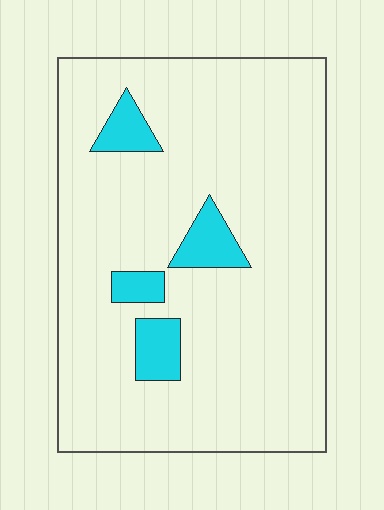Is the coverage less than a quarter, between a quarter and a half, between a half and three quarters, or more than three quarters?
Less than a quarter.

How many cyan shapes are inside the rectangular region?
4.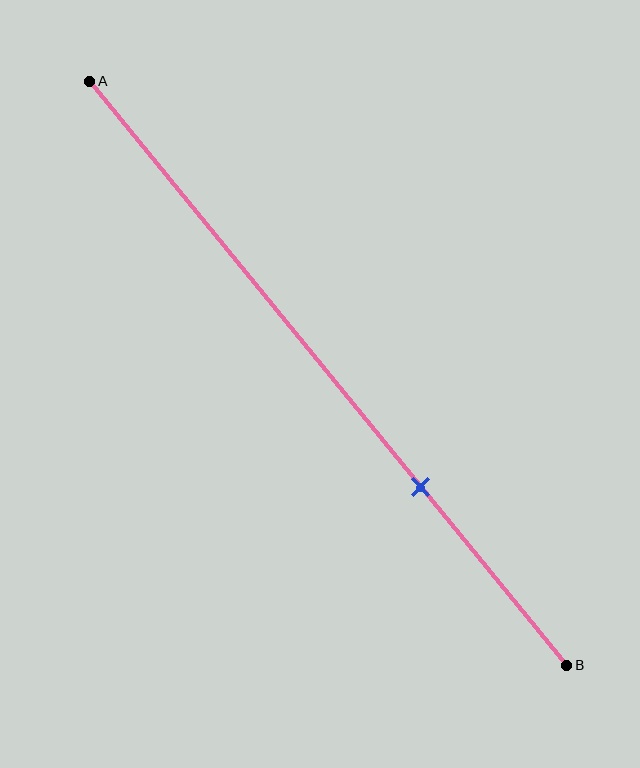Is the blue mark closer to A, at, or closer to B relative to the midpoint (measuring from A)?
The blue mark is closer to point B than the midpoint of segment AB.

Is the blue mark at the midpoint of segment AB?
No, the mark is at about 70% from A, not at the 50% midpoint.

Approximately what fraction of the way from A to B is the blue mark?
The blue mark is approximately 70% of the way from A to B.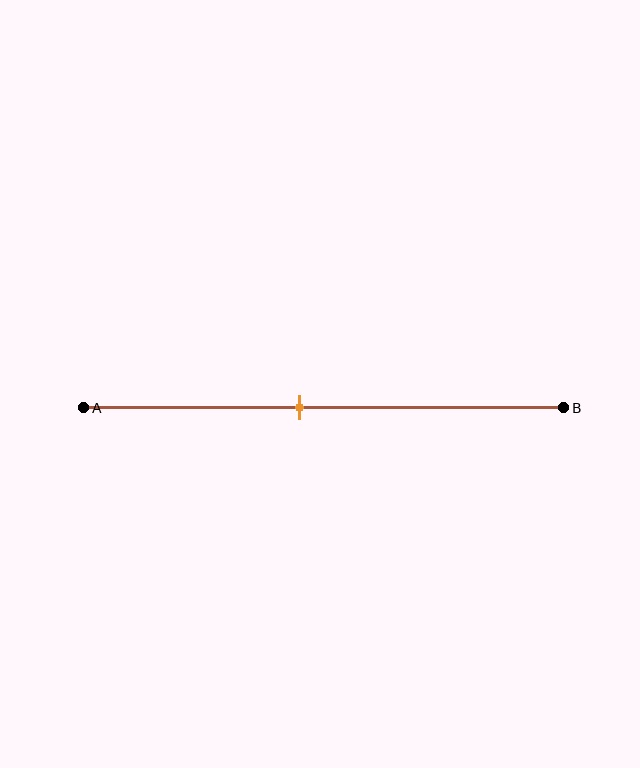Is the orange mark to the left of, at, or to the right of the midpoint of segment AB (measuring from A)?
The orange mark is to the left of the midpoint of segment AB.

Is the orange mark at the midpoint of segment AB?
No, the mark is at about 45% from A, not at the 50% midpoint.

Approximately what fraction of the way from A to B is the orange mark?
The orange mark is approximately 45% of the way from A to B.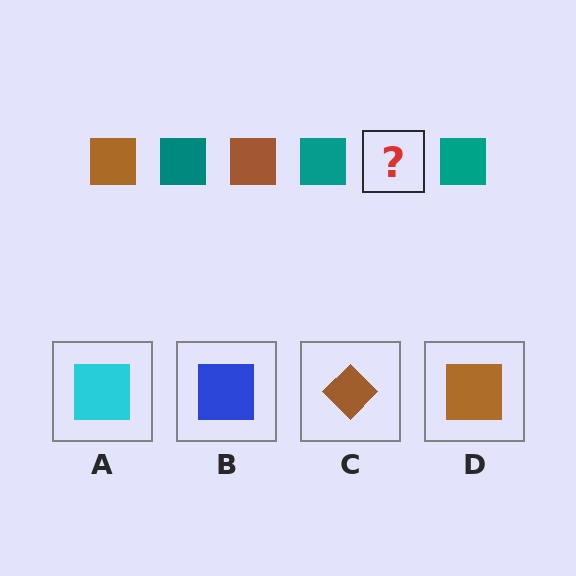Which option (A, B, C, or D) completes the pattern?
D.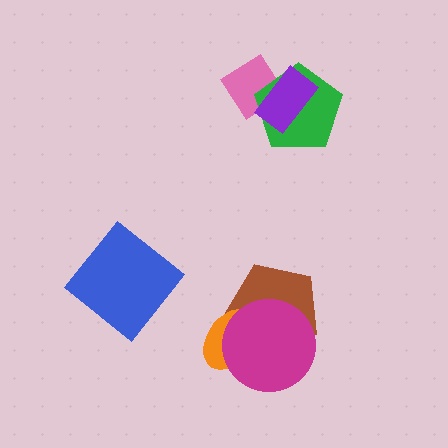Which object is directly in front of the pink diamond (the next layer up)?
The green pentagon is directly in front of the pink diamond.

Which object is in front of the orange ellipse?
The magenta circle is in front of the orange ellipse.